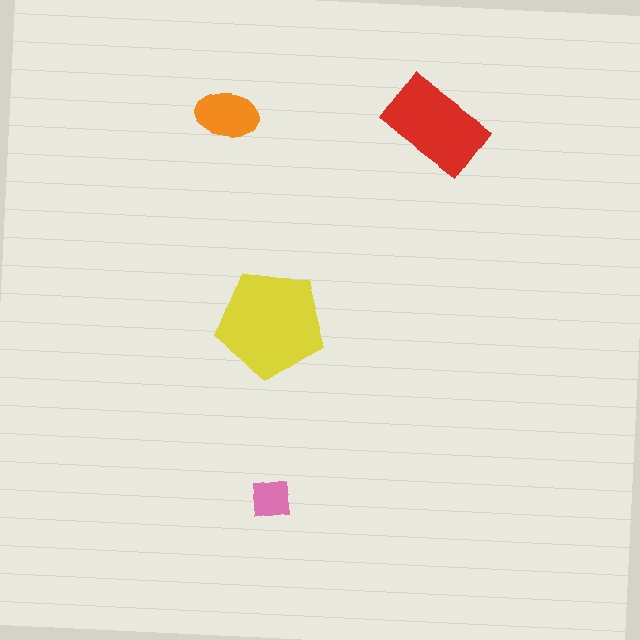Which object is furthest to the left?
The orange ellipse is leftmost.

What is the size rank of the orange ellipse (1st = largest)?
3rd.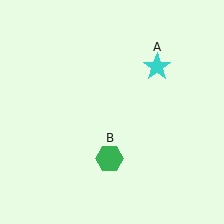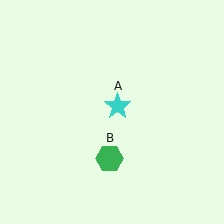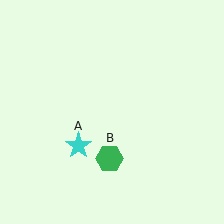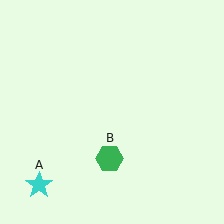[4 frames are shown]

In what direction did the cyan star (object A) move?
The cyan star (object A) moved down and to the left.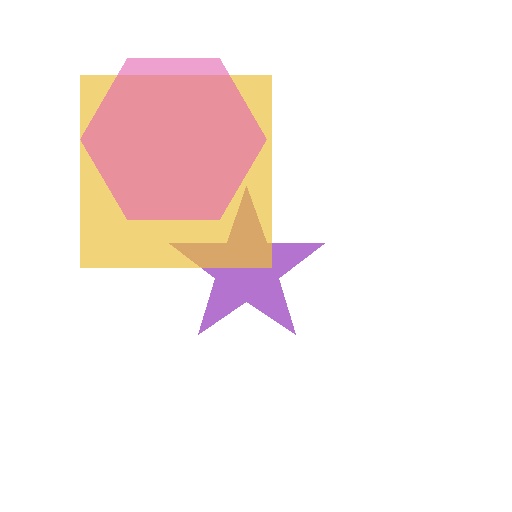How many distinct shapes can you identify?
There are 3 distinct shapes: a purple star, a yellow square, a pink hexagon.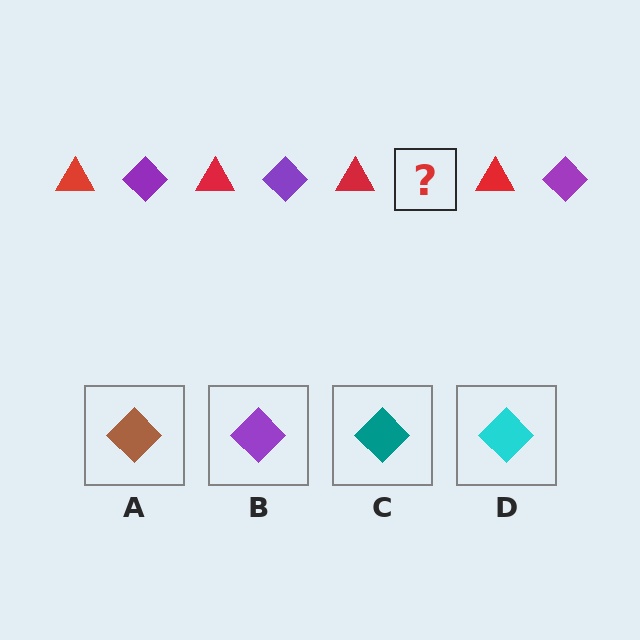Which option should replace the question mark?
Option B.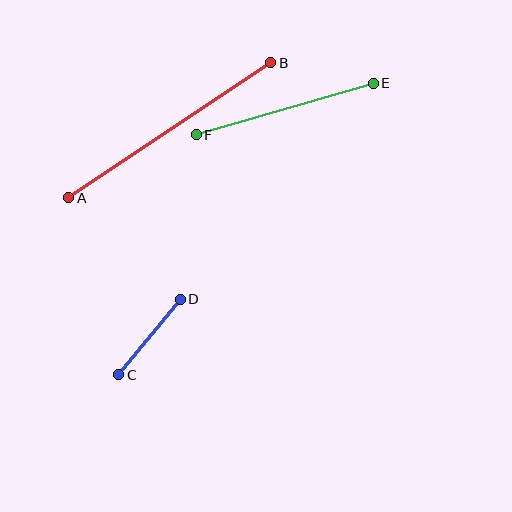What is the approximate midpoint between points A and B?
The midpoint is at approximately (170, 130) pixels.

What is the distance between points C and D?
The distance is approximately 98 pixels.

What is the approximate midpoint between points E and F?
The midpoint is at approximately (285, 109) pixels.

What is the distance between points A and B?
The distance is approximately 243 pixels.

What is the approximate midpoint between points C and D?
The midpoint is at approximately (149, 337) pixels.